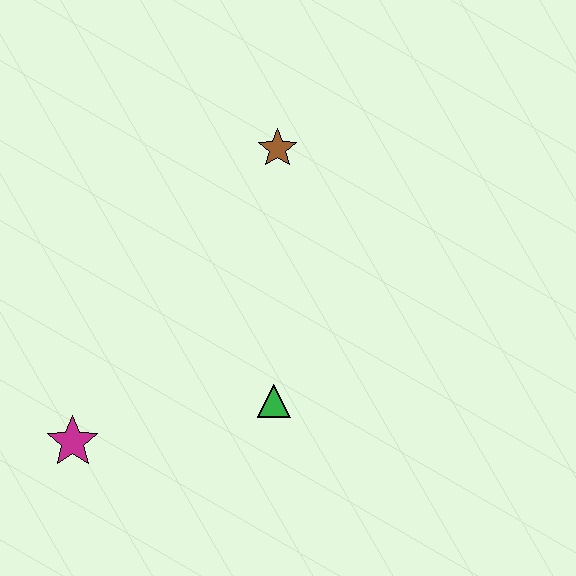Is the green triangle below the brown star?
Yes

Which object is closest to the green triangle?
The magenta star is closest to the green triangle.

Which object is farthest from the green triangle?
The brown star is farthest from the green triangle.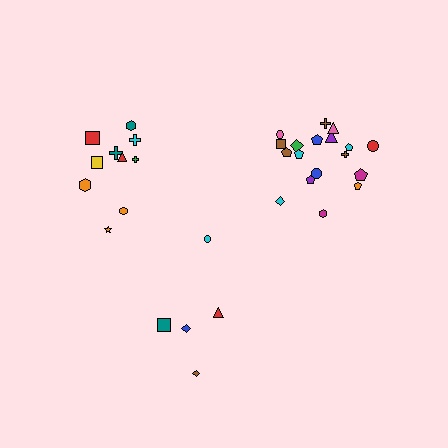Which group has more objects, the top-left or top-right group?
The top-right group.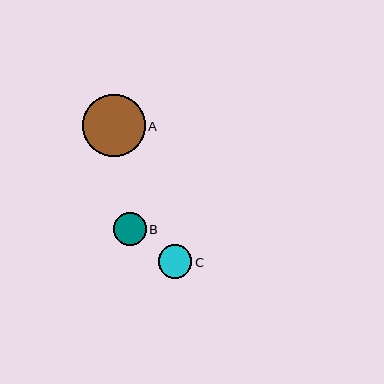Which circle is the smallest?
Circle B is the smallest with a size of approximately 33 pixels.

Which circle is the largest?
Circle A is the largest with a size of approximately 63 pixels.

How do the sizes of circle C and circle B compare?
Circle C and circle B are approximately the same size.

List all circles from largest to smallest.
From largest to smallest: A, C, B.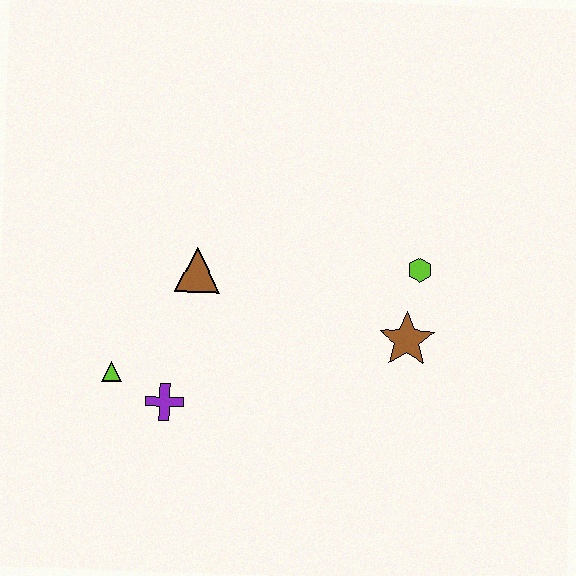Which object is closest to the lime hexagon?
The brown star is closest to the lime hexagon.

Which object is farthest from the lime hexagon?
The lime triangle is farthest from the lime hexagon.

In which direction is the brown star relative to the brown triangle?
The brown star is to the right of the brown triangle.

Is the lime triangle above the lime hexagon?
No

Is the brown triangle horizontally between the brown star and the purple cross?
Yes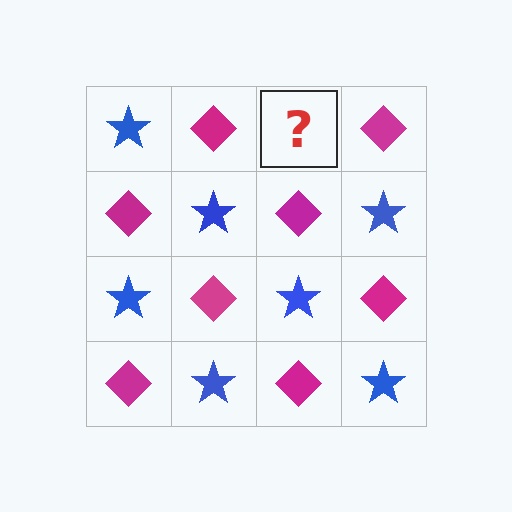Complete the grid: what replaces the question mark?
The question mark should be replaced with a blue star.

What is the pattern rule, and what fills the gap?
The rule is that it alternates blue star and magenta diamond in a checkerboard pattern. The gap should be filled with a blue star.